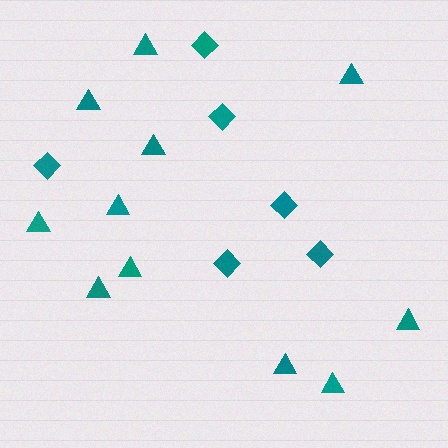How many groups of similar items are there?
There are 2 groups: one group of triangles (11) and one group of diamonds (6).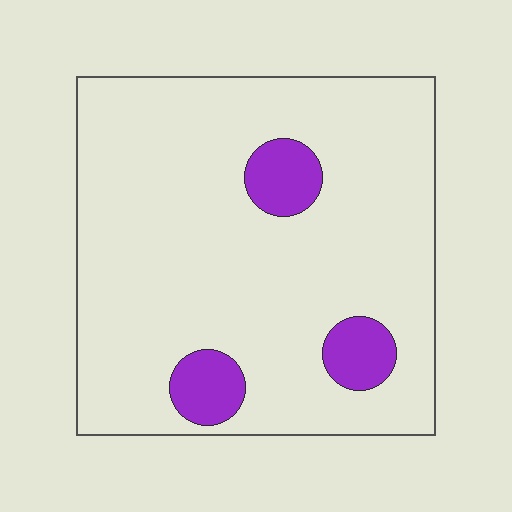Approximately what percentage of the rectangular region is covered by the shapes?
Approximately 10%.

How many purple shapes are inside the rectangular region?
3.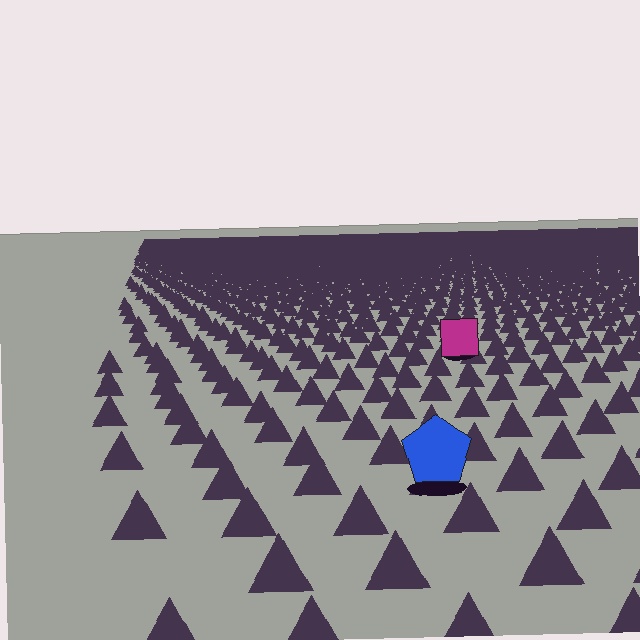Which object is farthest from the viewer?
The magenta square is farthest from the viewer. It appears smaller and the ground texture around it is denser.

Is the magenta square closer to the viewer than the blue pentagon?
No. The blue pentagon is closer — you can tell from the texture gradient: the ground texture is coarser near it.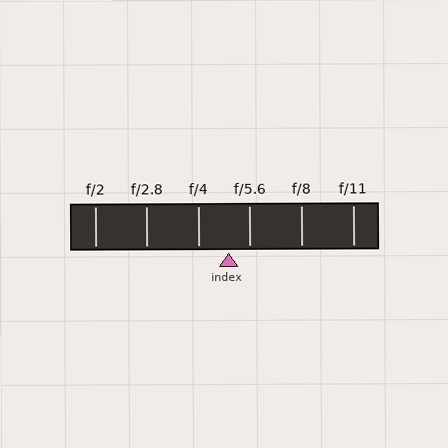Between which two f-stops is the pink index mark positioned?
The index mark is between f/4 and f/5.6.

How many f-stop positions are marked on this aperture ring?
There are 6 f-stop positions marked.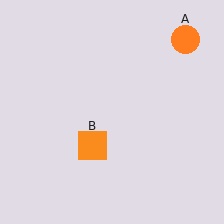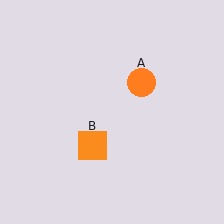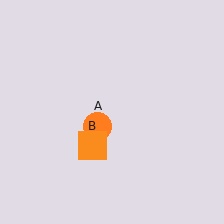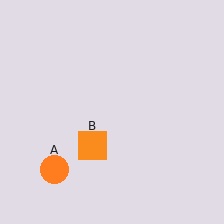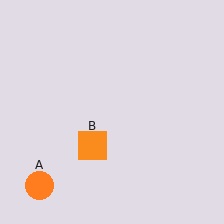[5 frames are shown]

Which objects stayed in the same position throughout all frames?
Orange square (object B) remained stationary.